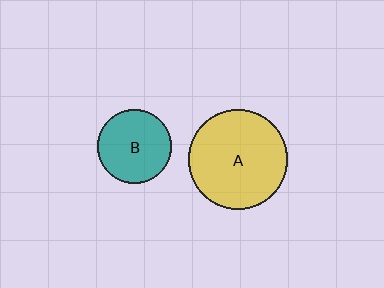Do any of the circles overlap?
No, none of the circles overlap.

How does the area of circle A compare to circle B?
Approximately 1.8 times.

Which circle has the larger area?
Circle A (yellow).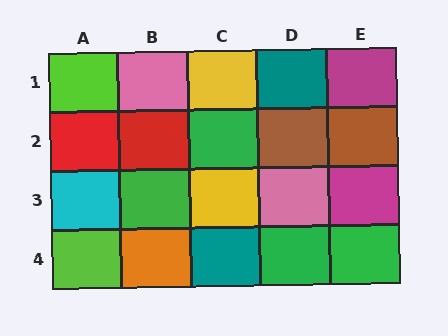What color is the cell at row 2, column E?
Brown.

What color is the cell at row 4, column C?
Teal.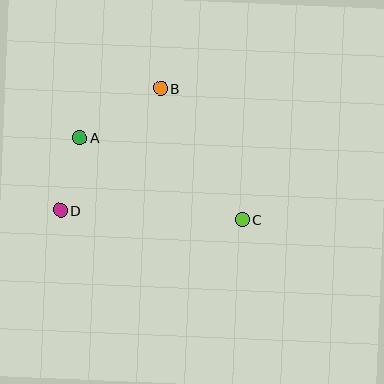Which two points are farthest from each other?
Points C and D are farthest from each other.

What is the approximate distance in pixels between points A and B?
The distance between A and B is approximately 94 pixels.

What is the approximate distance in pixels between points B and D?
The distance between B and D is approximately 158 pixels.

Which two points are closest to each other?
Points A and D are closest to each other.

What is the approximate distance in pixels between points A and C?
The distance between A and C is approximately 182 pixels.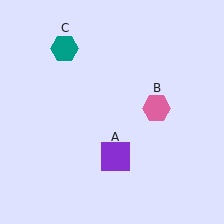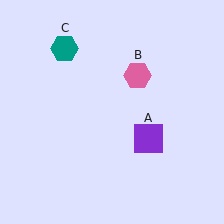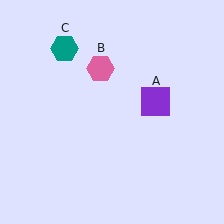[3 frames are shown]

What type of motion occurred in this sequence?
The purple square (object A), pink hexagon (object B) rotated counterclockwise around the center of the scene.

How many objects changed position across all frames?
2 objects changed position: purple square (object A), pink hexagon (object B).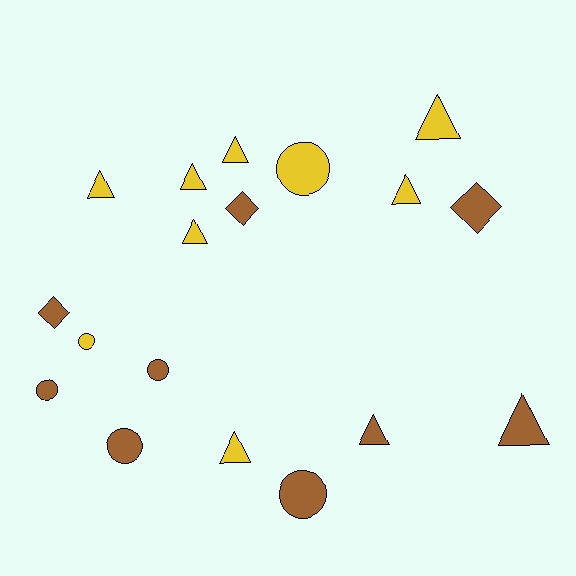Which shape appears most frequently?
Triangle, with 9 objects.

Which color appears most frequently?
Yellow, with 9 objects.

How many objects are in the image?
There are 18 objects.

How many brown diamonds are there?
There are 3 brown diamonds.